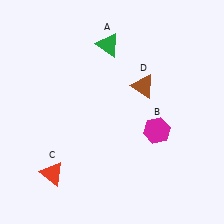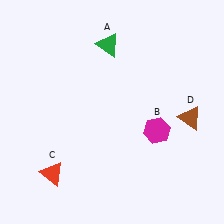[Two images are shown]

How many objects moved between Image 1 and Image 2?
1 object moved between the two images.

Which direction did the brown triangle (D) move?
The brown triangle (D) moved right.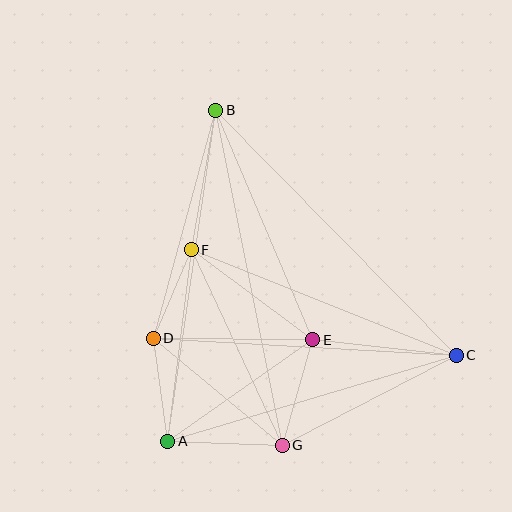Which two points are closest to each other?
Points D and F are closest to each other.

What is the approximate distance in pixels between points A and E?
The distance between A and E is approximately 177 pixels.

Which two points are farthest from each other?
Points B and C are farthest from each other.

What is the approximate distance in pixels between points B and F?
The distance between B and F is approximately 142 pixels.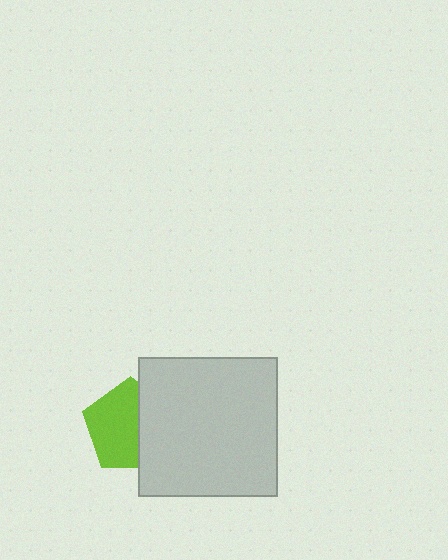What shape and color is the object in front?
The object in front is a light gray square.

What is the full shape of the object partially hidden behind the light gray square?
The partially hidden object is a lime pentagon.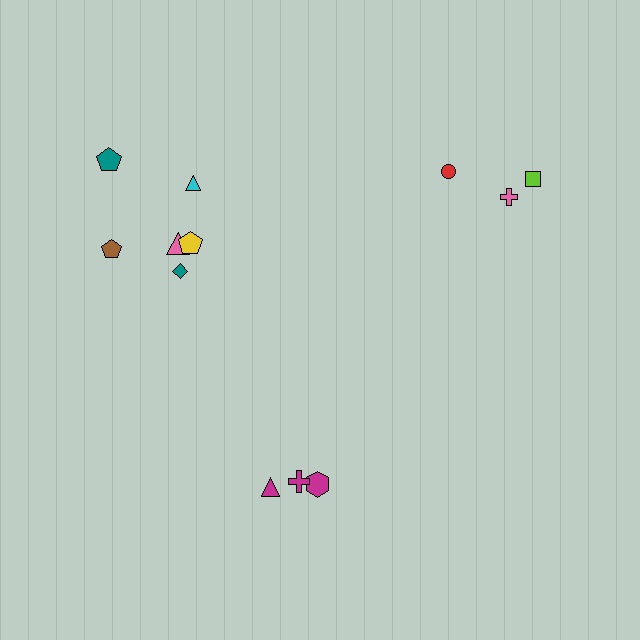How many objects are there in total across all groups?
There are 12 objects.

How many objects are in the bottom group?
There are 3 objects.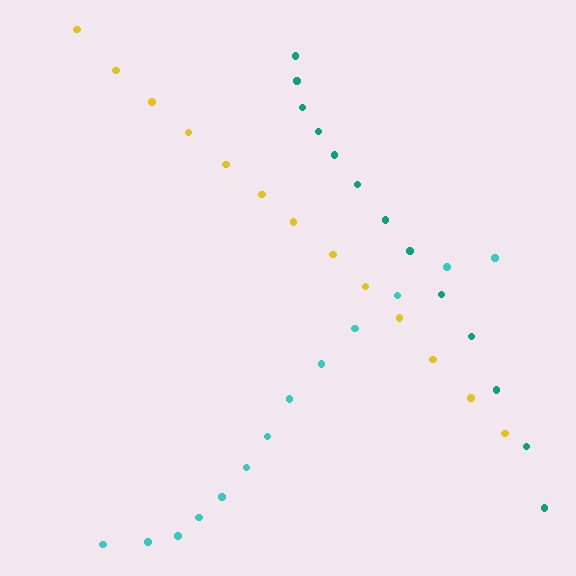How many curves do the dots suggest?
There are 3 distinct paths.